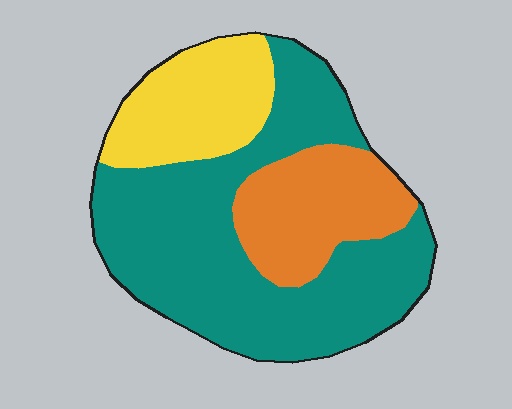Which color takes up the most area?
Teal, at roughly 60%.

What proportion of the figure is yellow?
Yellow covers roughly 20% of the figure.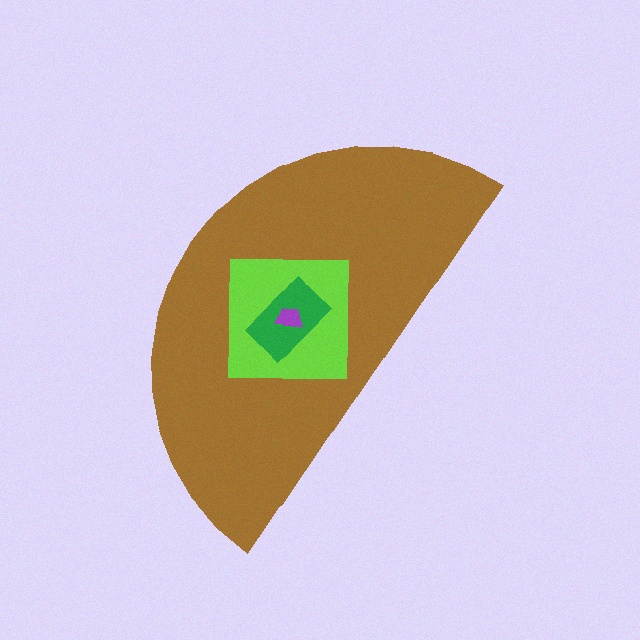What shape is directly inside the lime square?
The green rectangle.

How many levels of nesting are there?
4.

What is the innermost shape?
The purple trapezoid.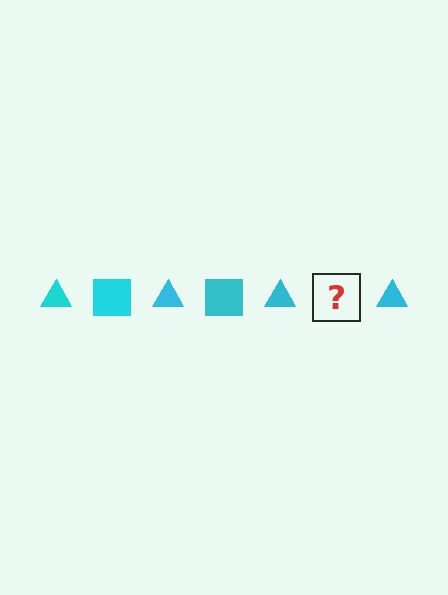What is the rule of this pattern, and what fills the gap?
The rule is that the pattern cycles through triangle, square shapes in cyan. The gap should be filled with a cyan square.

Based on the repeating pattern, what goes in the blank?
The blank should be a cyan square.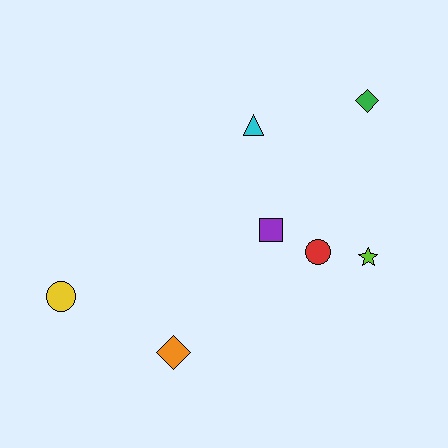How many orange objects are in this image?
There is 1 orange object.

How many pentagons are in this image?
There are no pentagons.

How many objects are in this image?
There are 7 objects.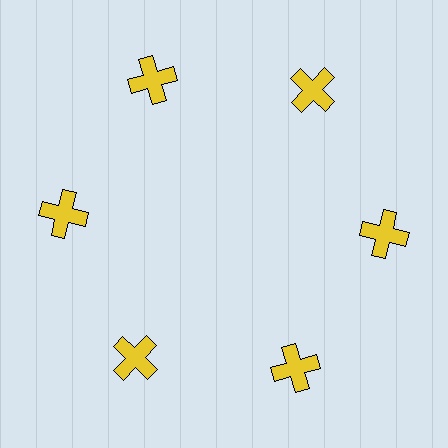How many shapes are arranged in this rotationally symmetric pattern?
There are 6 shapes, arranged in 6 groups of 1.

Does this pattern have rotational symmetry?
Yes, this pattern has 6-fold rotational symmetry. It looks the same after rotating 60 degrees around the center.